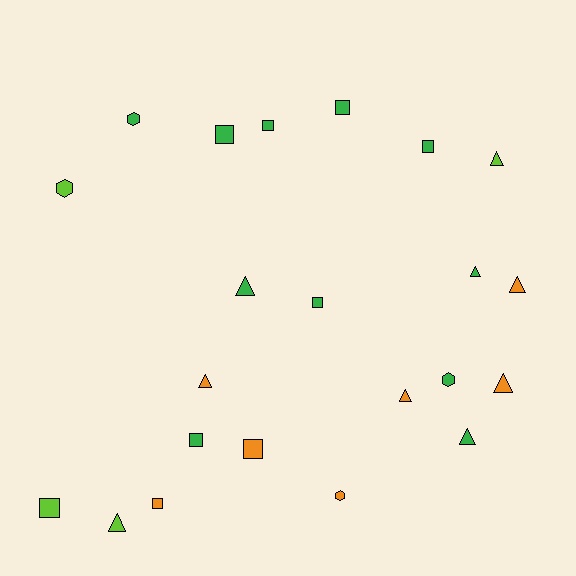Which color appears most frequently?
Green, with 11 objects.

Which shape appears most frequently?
Triangle, with 9 objects.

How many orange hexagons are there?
There is 1 orange hexagon.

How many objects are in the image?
There are 22 objects.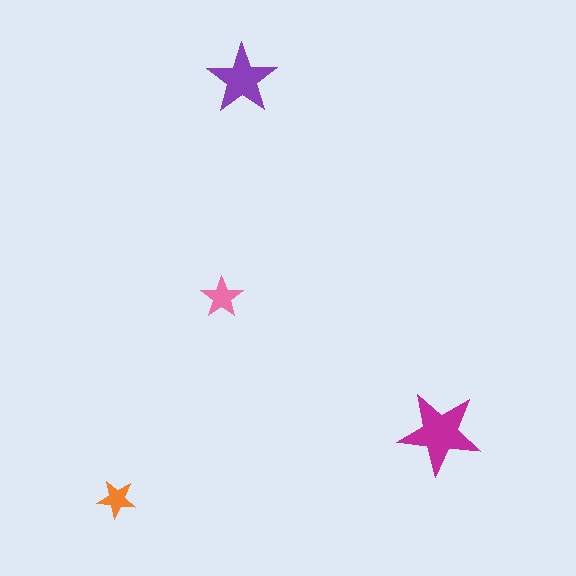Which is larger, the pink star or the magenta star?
The magenta one.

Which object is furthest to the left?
The orange star is leftmost.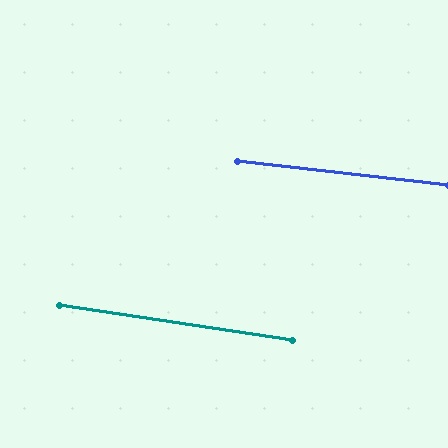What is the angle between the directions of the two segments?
Approximately 2 degrees.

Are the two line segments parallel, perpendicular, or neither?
Parallel — their directions differ by only 1.9°.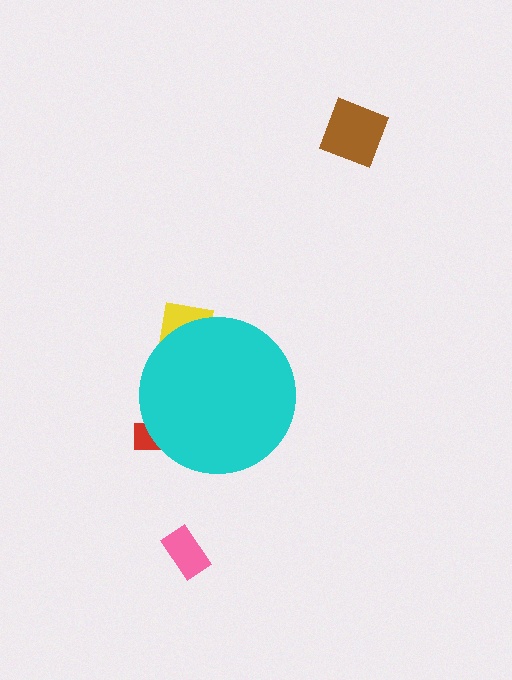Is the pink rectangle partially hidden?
No, the pink rectangle is fully visible.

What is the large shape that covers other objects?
A cyan circle.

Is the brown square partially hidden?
No, the brown square is fully visible.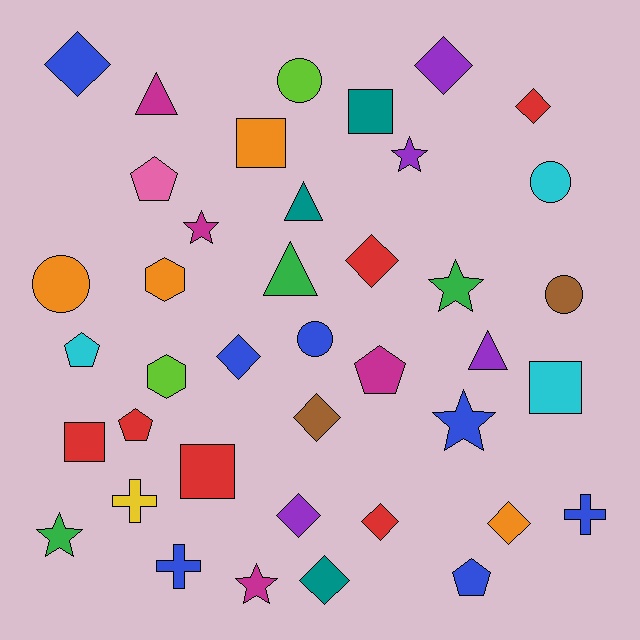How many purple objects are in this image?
There are 4 purple objects.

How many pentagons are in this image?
There are 5 pentagons.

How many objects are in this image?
There are 40 objects.